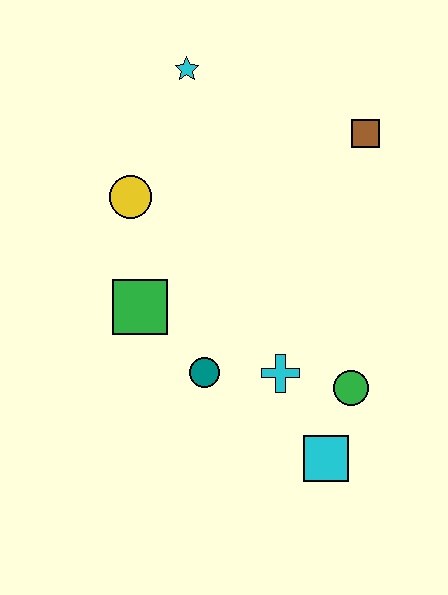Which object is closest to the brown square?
The cyan star is closest to the brown square.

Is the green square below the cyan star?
Yes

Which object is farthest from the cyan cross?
The cyan star is farthest from the cyan cross.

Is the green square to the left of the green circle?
Yes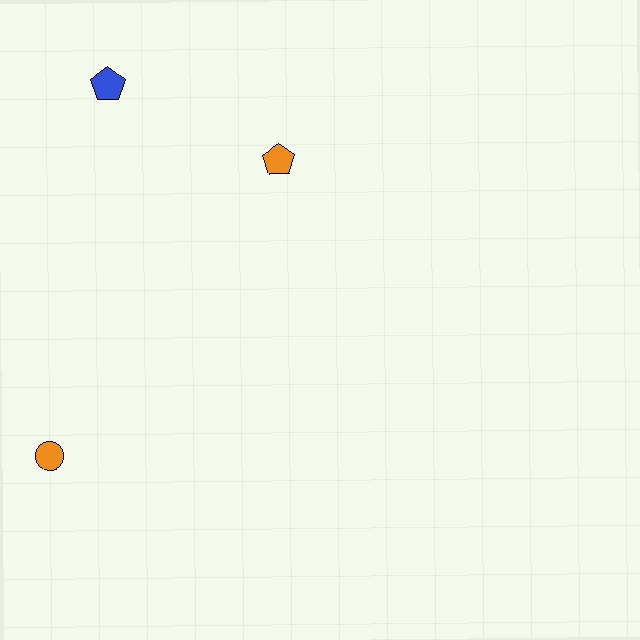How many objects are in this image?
There are 3 objects.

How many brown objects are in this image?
There are no brown objects.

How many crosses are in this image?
There are no crosses.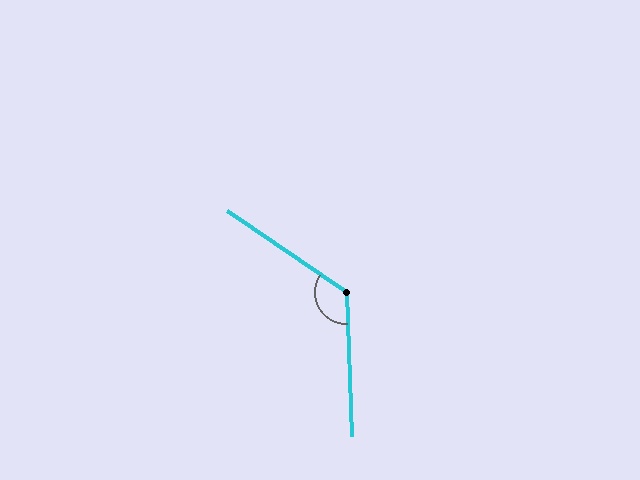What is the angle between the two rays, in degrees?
Approximately 126 degrees.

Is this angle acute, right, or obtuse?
It is obtuse.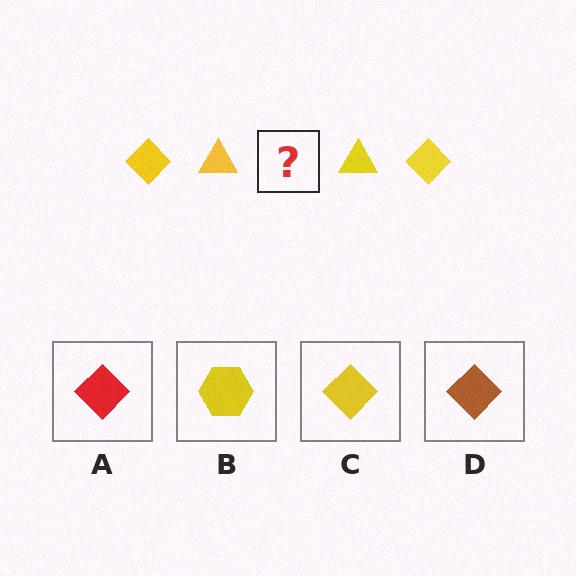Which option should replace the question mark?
Option C.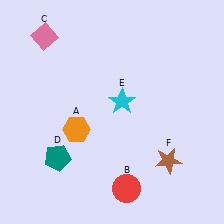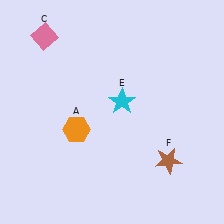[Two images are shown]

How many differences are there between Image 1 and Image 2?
There are 2 differences between the two images.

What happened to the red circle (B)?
The red circle (B) was removed in Image 2. It was in the bottom-right area of Image 1.